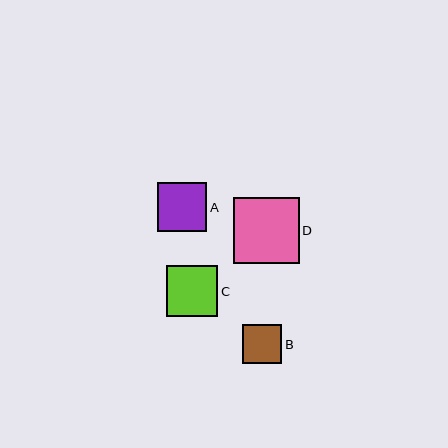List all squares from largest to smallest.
From largest to smallest: D, C, A, B.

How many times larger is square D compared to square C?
Square D is approximately 1.3 times the size of square C.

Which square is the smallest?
Square B is the smallest with a size of approximately 39 pixels.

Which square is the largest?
Square D is the largest with a size of approximately 66 pixels.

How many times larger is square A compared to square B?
Square A is approximately 1.3 times the size of square B.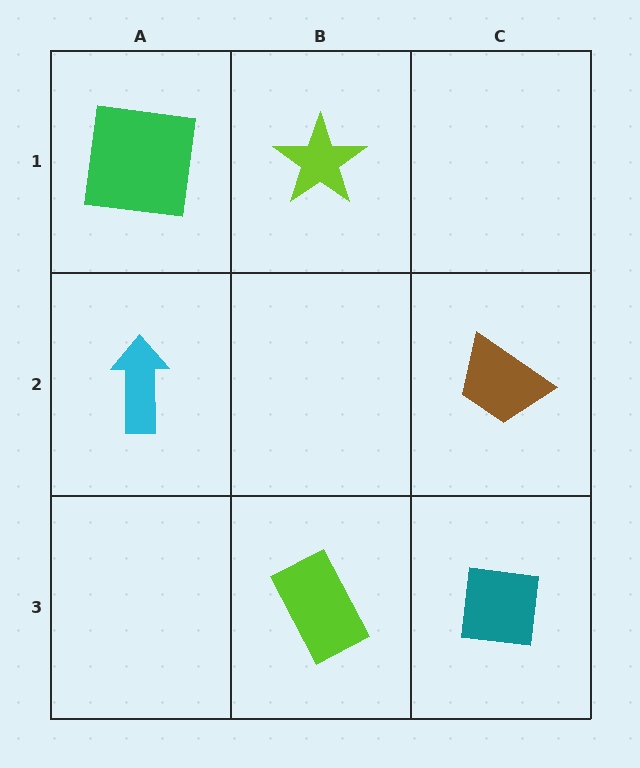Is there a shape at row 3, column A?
No, that cell is empty.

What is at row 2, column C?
A brown trapezoid.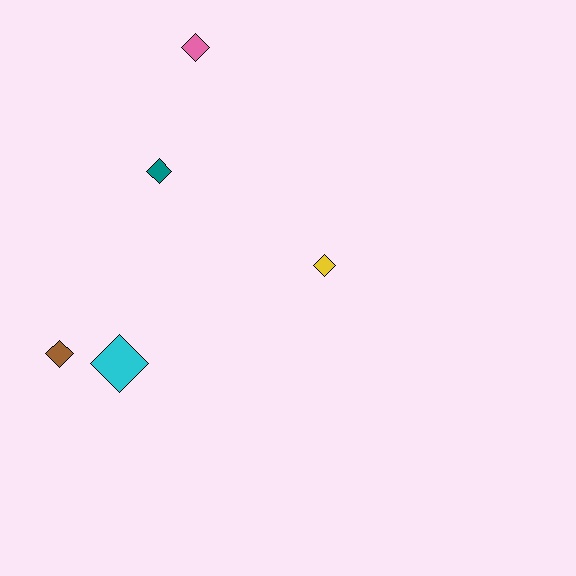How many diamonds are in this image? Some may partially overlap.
There are 5 diamonds.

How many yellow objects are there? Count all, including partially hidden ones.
There is 1 yellow object.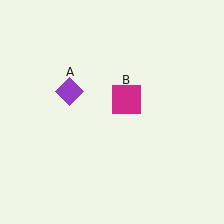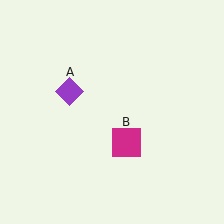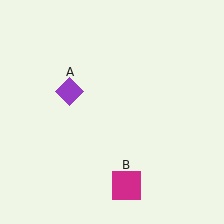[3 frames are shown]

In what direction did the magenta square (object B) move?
The magenta square (object B) moved down.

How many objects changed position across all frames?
1 object changed position: magenta square (object B).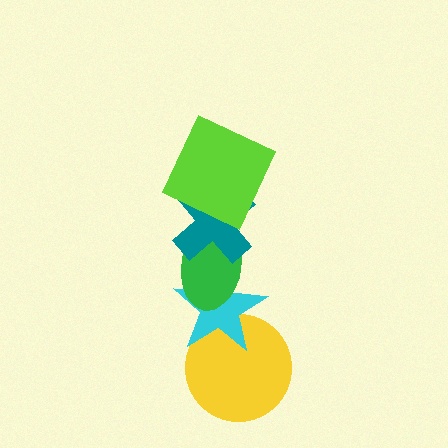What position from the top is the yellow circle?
The yellow circle is 5th from the top.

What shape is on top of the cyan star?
The green ellipse is on top of the cyan star.